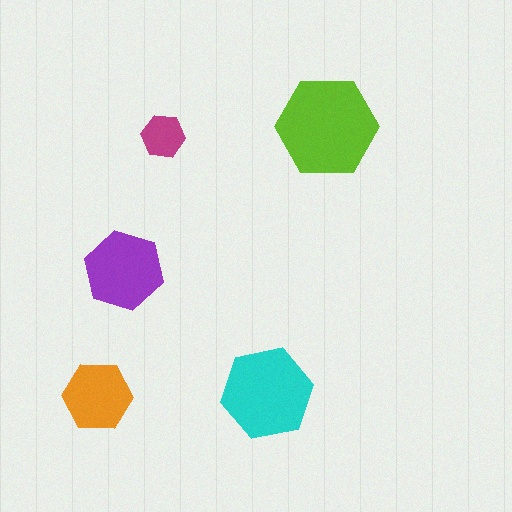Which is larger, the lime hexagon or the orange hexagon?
The lime one.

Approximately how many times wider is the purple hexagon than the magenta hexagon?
About 2 times wider.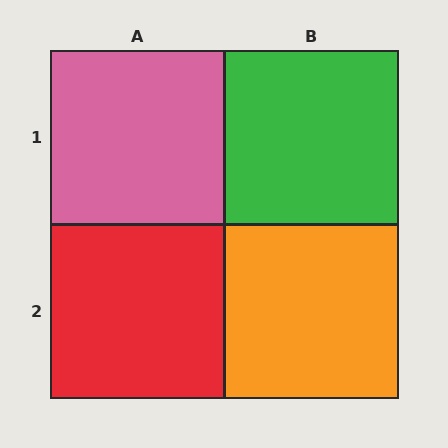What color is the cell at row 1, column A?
Pink.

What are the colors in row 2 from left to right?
Red, orange.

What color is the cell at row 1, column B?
Green.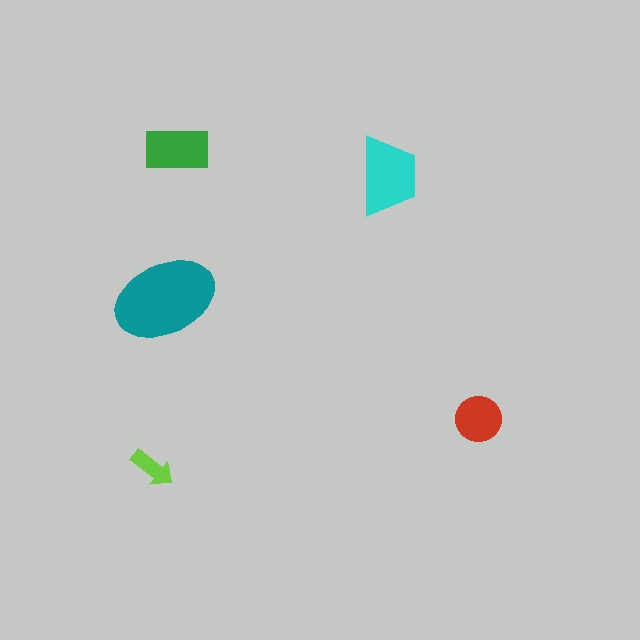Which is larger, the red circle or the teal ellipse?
The teal ellipse.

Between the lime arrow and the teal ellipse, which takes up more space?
The teal ellipse.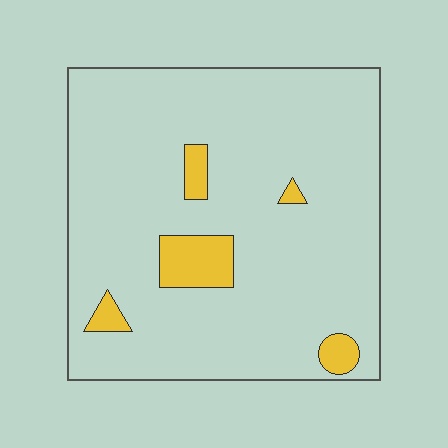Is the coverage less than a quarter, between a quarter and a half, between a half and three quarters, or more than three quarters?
Less than a quarter.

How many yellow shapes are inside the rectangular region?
5.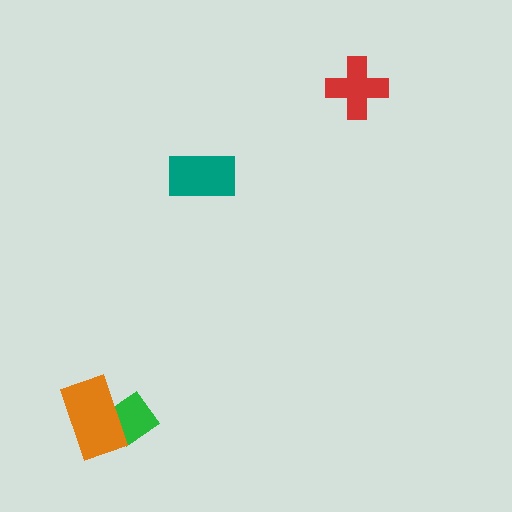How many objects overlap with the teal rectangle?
0 objects overlap with the teal rectangle.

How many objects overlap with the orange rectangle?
1 object overlaps with the orange rectangle.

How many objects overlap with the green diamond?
1 object overlaps with the green diamond.